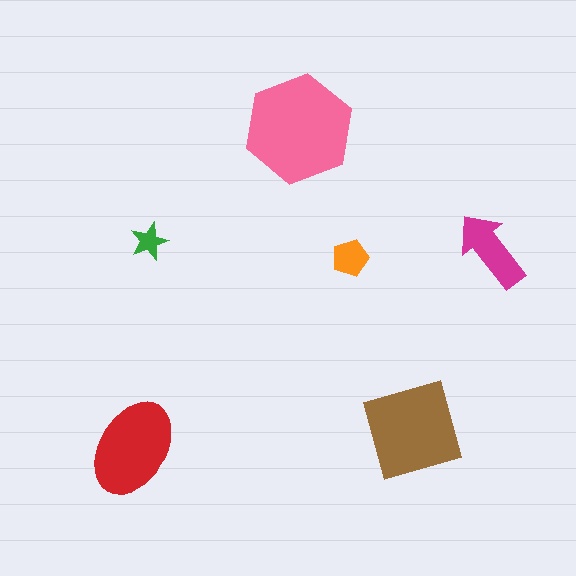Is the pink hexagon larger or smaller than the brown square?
Larger.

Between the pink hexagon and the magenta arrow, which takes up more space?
The pink hexagon.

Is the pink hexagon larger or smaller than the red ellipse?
Larger.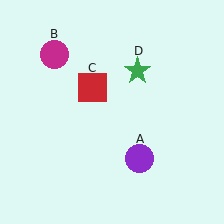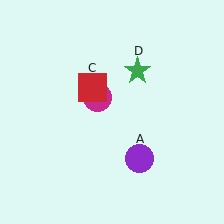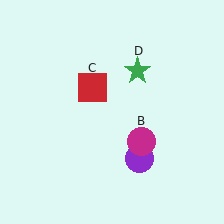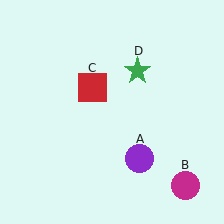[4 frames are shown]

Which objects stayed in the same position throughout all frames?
Purple circle (object A) and red square (object C) and green star (object D) remained stationary.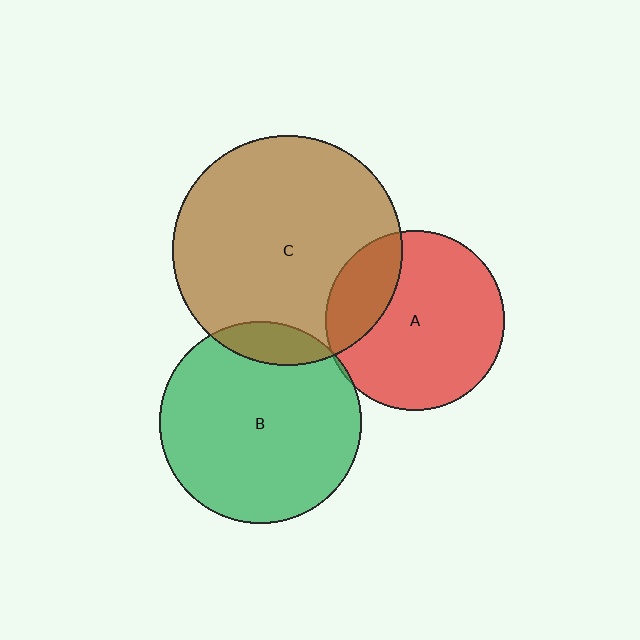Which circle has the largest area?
Circle C (brown).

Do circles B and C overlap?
Yes.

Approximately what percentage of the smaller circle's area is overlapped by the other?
Approximately 10%.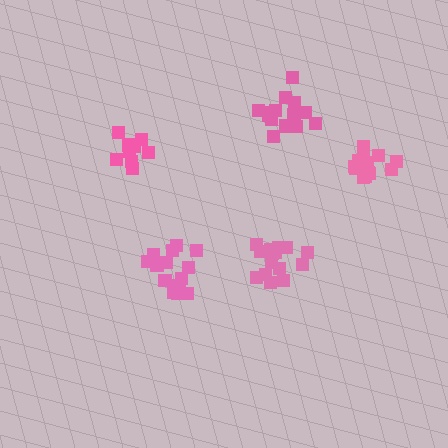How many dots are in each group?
Group 1: 16 dots, Group 2: 16 dots, Group 3: 10 dots, Group 4: 16 dots, Group 5: 16 dots (74 total).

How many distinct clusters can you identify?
There are 5 distinct clusters.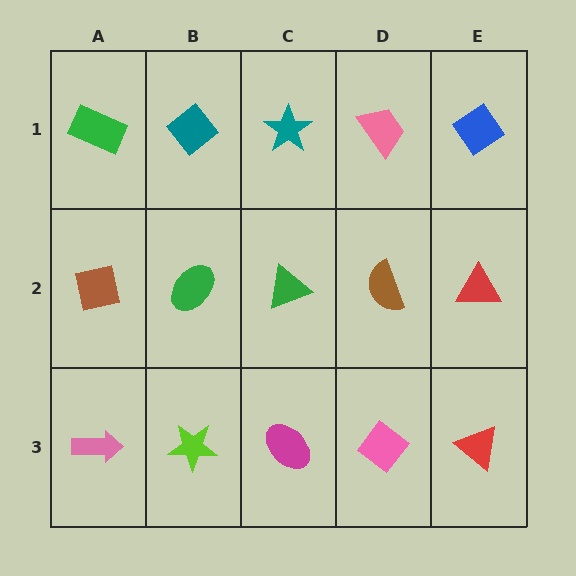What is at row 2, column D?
A brown semicircle.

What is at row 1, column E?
A blue diamond.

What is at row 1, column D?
A pink trapezoid.